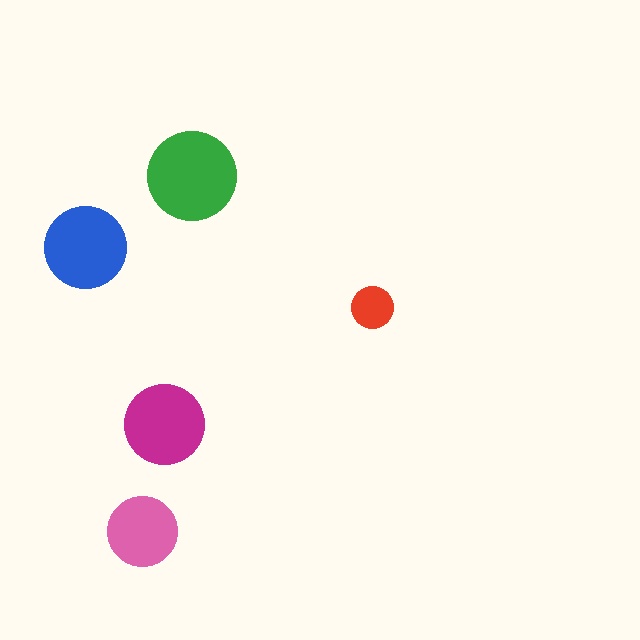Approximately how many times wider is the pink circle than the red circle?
About 1.5 times wider.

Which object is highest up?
The green circle is topmost.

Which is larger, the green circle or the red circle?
The green one.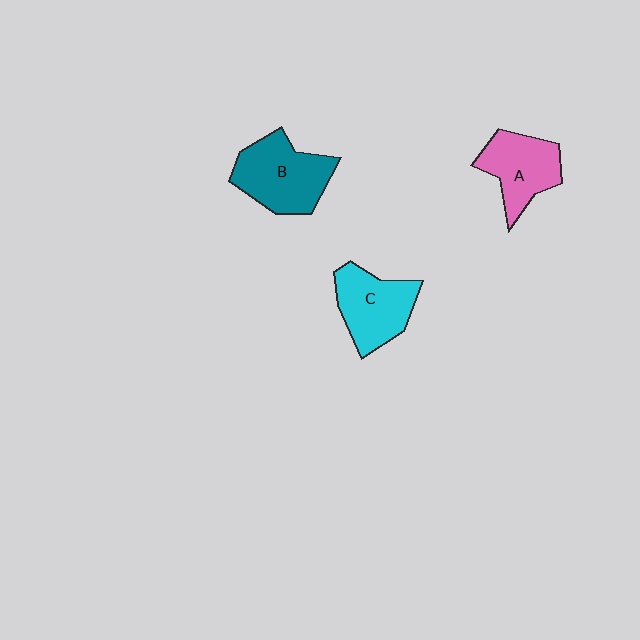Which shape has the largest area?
Shape B (teal).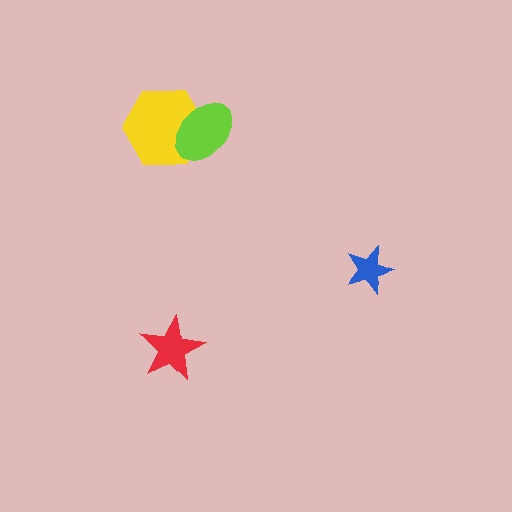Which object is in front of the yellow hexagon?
The lime ellipse is in front of the yellow hexagon.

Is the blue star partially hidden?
No, no other shape covers it.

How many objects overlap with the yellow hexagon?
1 object overlaps with the yellow hexagon.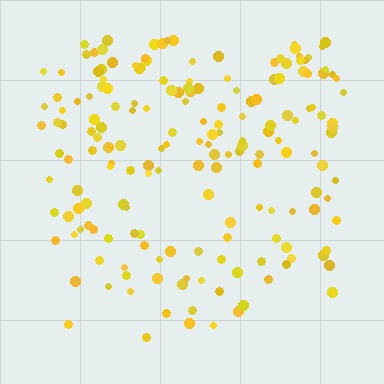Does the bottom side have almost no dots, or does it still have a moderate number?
Still a moderate number, just noticeably fewer than the top.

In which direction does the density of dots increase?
From bottom to top, with the top side densest.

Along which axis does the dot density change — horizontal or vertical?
Vertical.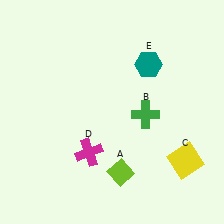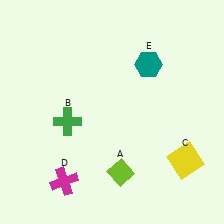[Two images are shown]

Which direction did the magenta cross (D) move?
The magenta cross (D) moved down.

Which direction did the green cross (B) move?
The green cross (B) moved left.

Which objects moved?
The objects that moved are: the green cross (B), the magenta cross (D).